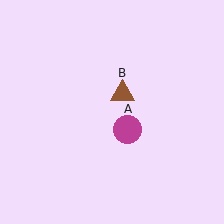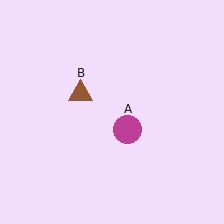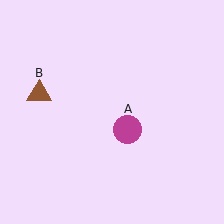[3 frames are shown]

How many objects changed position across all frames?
1 object changed position: brown triangle (object B).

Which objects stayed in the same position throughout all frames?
Magenta circle (object A) remained stationary.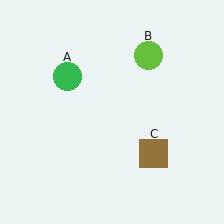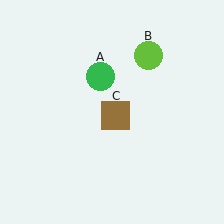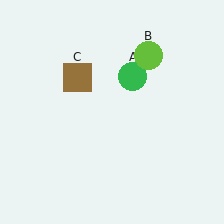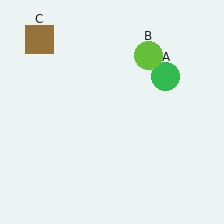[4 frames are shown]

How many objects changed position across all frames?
2 objects changed position: green circle (object A), brown square (object C).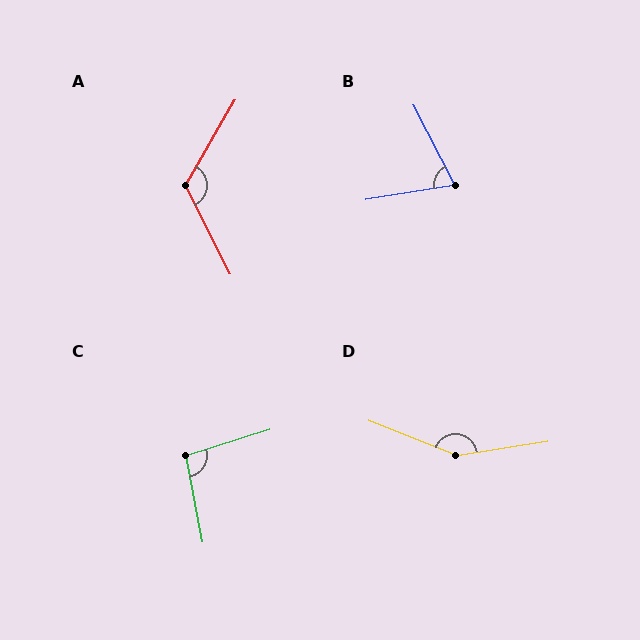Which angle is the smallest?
B, at approximately 72 degrees.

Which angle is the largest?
D, at approximately 149 degrees.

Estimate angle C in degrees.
Approximately 97 degrees.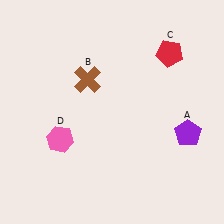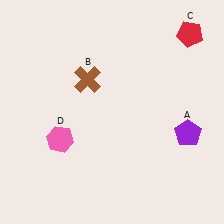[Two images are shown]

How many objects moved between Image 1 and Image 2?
1 object moved between the two images.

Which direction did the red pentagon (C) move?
The red pentagon (C) moved right.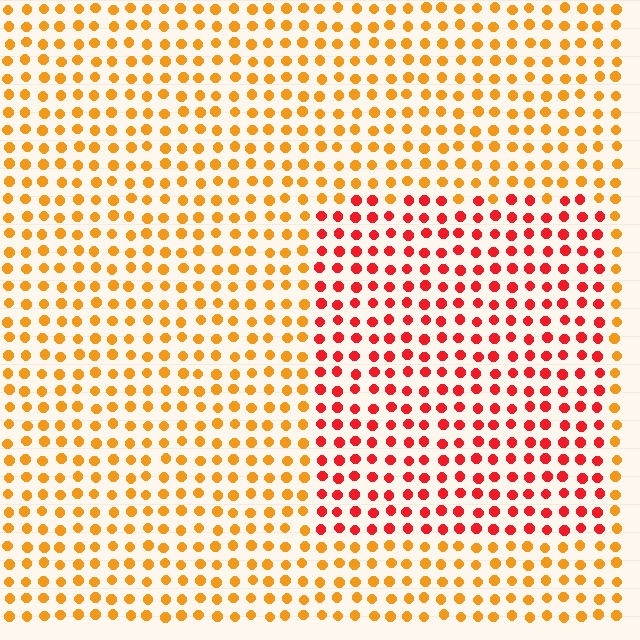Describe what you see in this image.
The image is filled with small orange elements in a uniform arrangement. A rectangle-shaped region is visible where the elements are tinted to a slightly different hue, forming a subtle color boundary.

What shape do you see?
I see a rectangle.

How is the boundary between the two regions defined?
The boundary is defined purely by a slight shift in hue (about 39 degrees). Spacing, size, and orientation are identical on both sides.